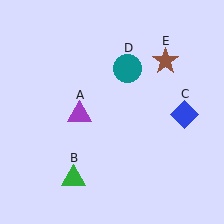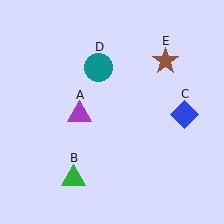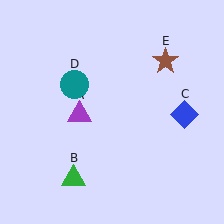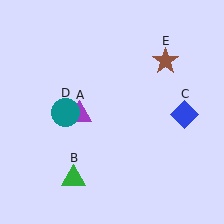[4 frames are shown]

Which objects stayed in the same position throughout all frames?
Purple triangle (object A) and green triangle (object B) and blue diamond (object C) and brown star (object E) remained stationary.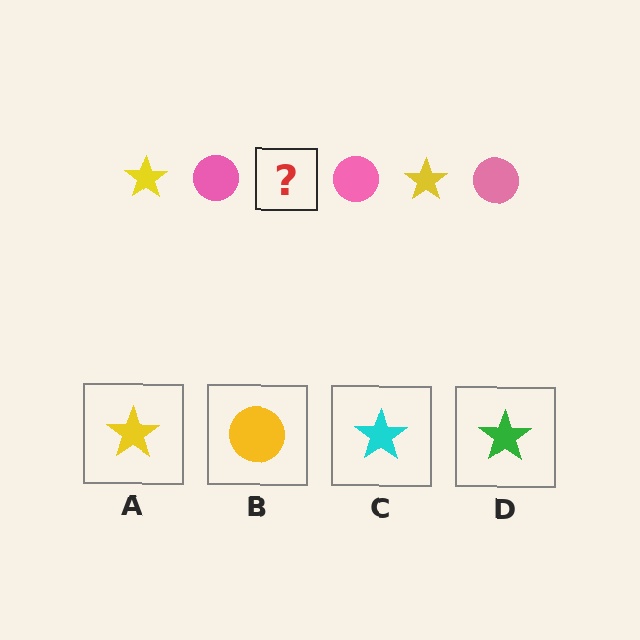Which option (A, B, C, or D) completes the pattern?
A.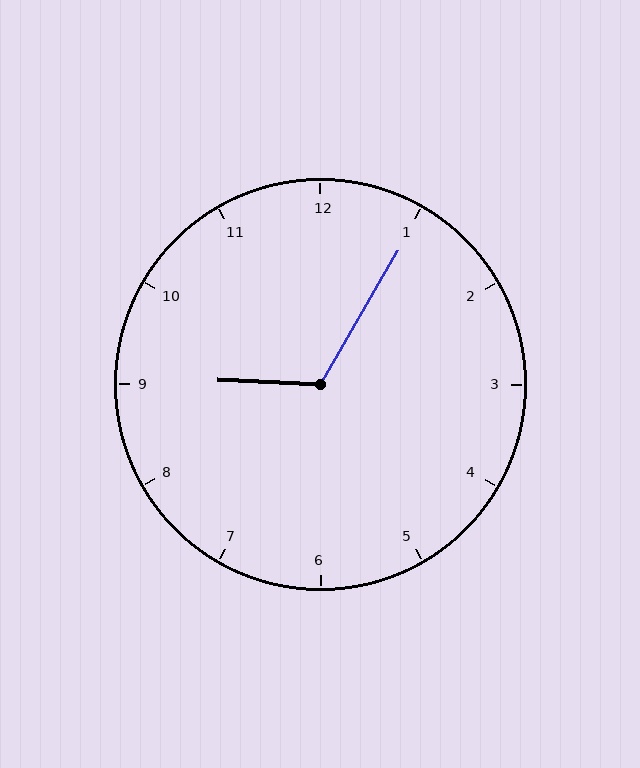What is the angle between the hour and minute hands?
Approximately 118 degrees.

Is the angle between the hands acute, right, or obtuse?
It is obtuse.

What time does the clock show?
9:05.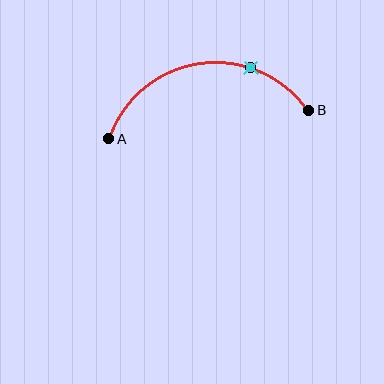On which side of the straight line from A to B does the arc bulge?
The arc bulges above the straight line connecting A and B.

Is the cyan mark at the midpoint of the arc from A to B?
No. The cyan mark lies on the arc but is closer to endpoint B. The arc midpoint would be at the point on the curve equidistant along the arc from both A and B.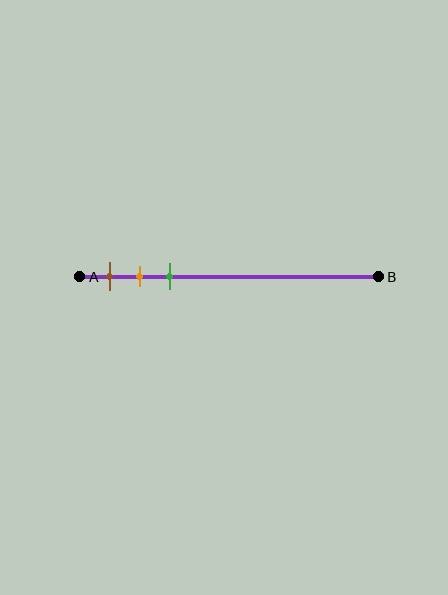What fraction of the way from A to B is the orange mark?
The orange mark is approximately 20% (0.2) of the way from A to B.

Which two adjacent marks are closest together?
The orange and green marks are the closest adjacent pair.